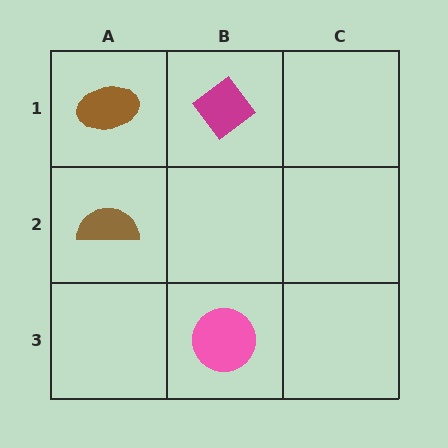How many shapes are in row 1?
2 shapes.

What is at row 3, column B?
A pink circle.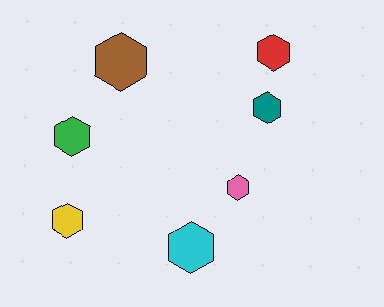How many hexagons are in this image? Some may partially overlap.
There are 7 hexagons.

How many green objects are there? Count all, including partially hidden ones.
There is 1 green object.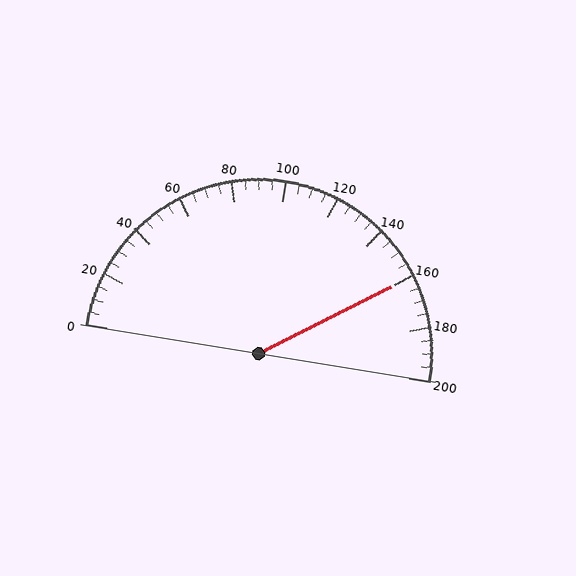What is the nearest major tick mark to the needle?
The nearest major tick mark is 160.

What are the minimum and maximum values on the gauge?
The gauge ranges from 0 to 200.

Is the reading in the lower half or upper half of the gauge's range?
The reading is in the upper half of the range (0 to 200).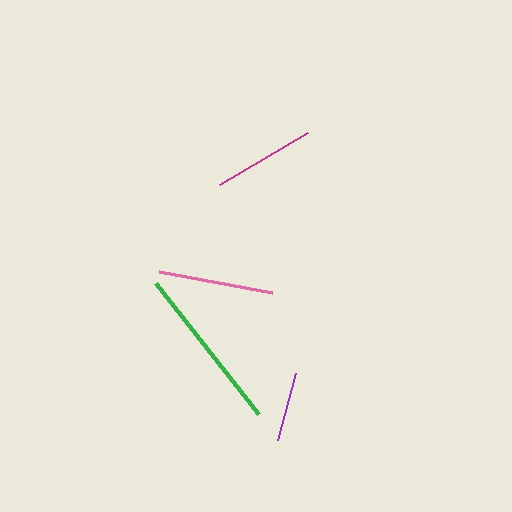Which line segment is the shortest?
The purple line is the shortest at approximately 70 pixels.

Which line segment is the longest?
The green line is the longest at approximately 167 pixels.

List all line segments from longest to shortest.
From longest to shortest: green, pink, magenta, purple.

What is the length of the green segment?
The green segment is approximately 167 pixels long.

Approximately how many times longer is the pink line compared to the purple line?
The pink line is approximately 1.7 times the length of the purple line.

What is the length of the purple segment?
The purple segment is approximately 70 pixels long.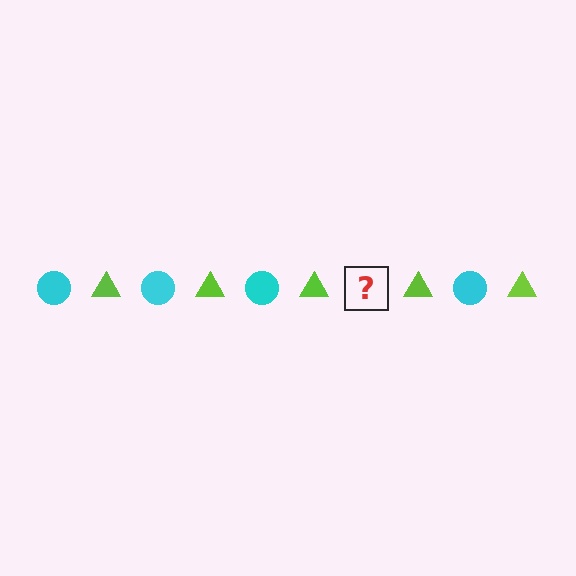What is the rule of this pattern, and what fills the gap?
The rule is that the pattern alternates between cyan circle and lime triangle. The gap should be filled with a cyan circle.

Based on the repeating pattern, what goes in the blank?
The blank should be a cyan circle.